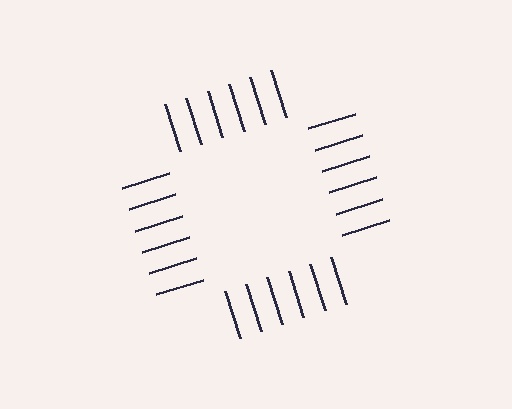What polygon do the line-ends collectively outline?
An illusory square — the line segments terminate on its edges but no continuous stroke is drawn.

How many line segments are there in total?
24 — 6 along each of the 4 edges.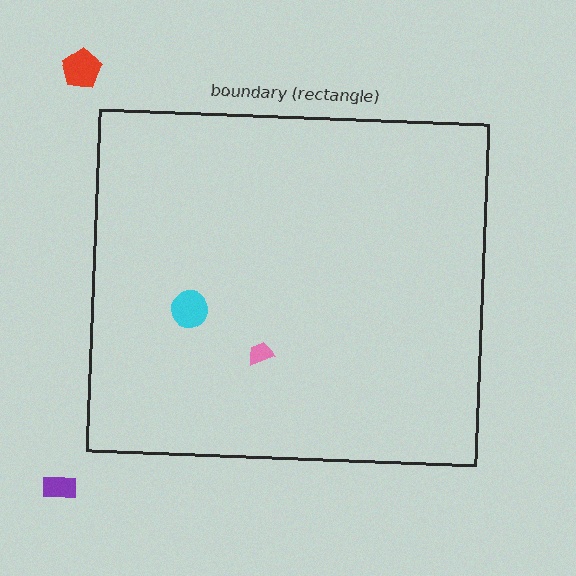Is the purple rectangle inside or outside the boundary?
Outside.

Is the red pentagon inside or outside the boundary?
Outside.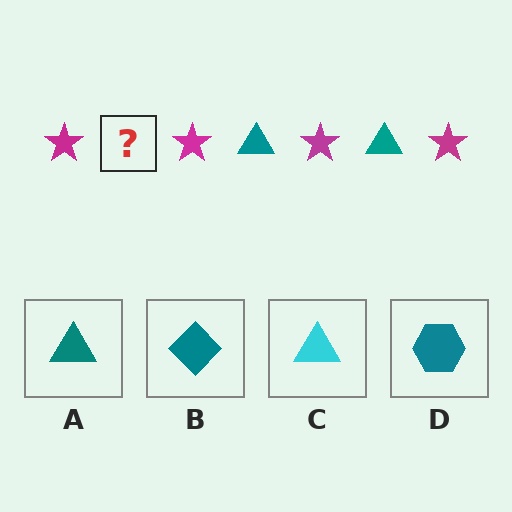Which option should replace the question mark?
Option A.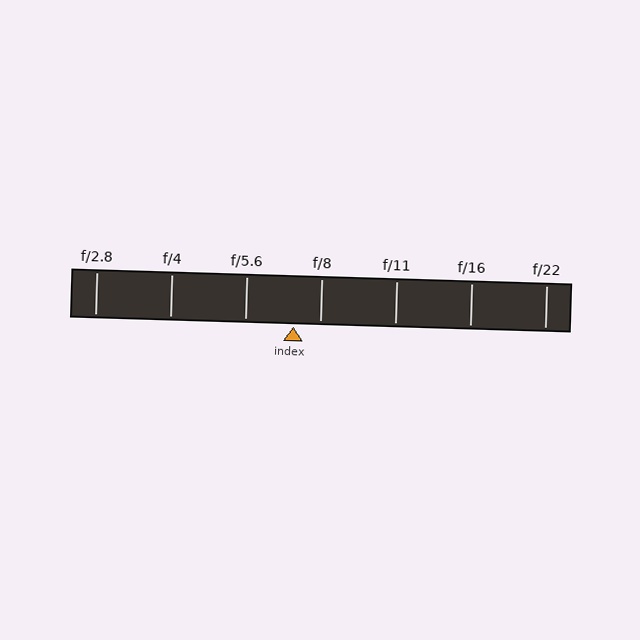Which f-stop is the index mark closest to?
The index mark is closest to f/8.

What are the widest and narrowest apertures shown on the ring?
The widest aperture shown is f/2.8 and the narrowest is f/22.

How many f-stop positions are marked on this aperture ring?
There are 7 f-stop positions marked.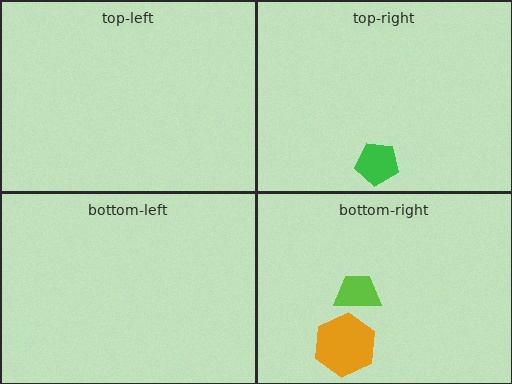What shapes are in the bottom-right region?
The lime trapezoid, the orange hexagon.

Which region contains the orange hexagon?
The bottom-right region.